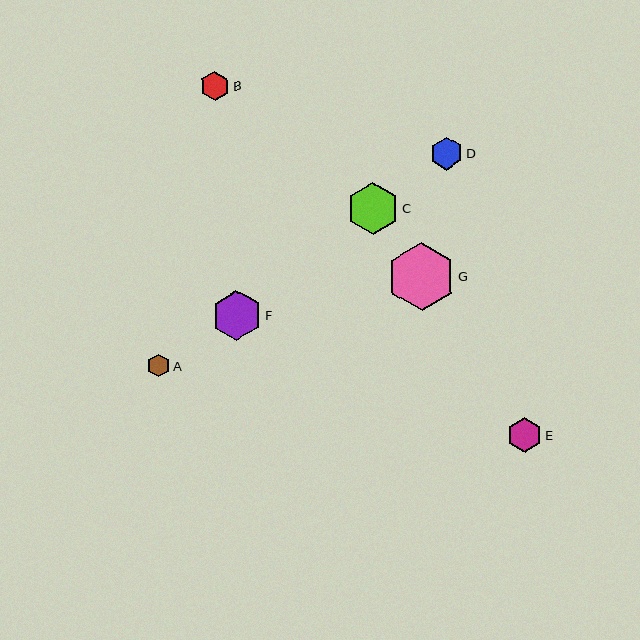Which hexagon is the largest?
Hexagon G is the largest with a size of approximately 68 pixels.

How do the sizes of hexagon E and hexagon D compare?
Hexagon E and hexagon D are approximately the same size.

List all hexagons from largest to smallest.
From largest to smallest: G, C, F, E, D, B, A.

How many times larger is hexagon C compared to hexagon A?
Hexagon C is approximately 2.3 times the size of hexagon A.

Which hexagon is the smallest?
Hexagon A is the smallest with a size of approximately 23 pixels.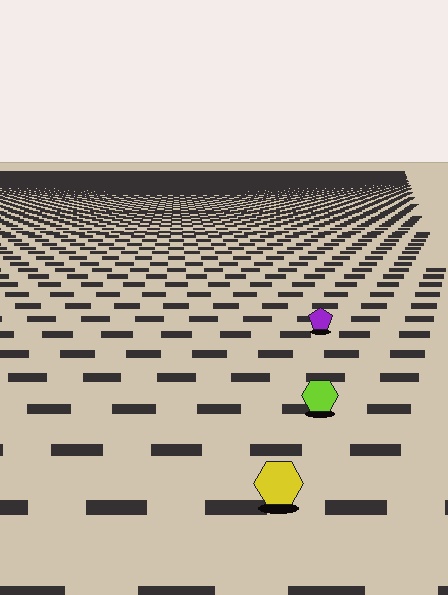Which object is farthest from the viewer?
The purple pentagon is farthest from the viewer. It appears smaller and the ground texture around it is denser.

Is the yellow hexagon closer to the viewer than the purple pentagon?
Yes. The yellow hexagon is closer — you can tell from the texture gradient: the ground texture is coarser near it.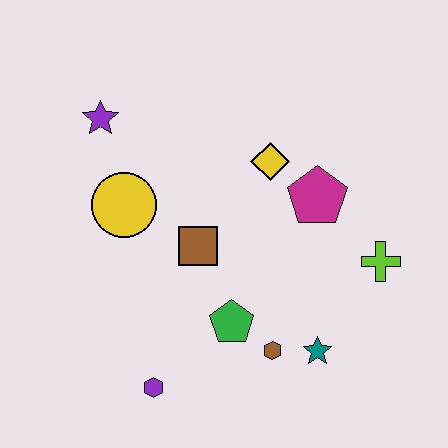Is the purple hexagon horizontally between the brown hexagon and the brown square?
No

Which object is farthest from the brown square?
The lime cross is farthest from the brown square.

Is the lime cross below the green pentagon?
No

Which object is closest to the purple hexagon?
The green pentagon is closest to the purple hexagon.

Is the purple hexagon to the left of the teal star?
Yes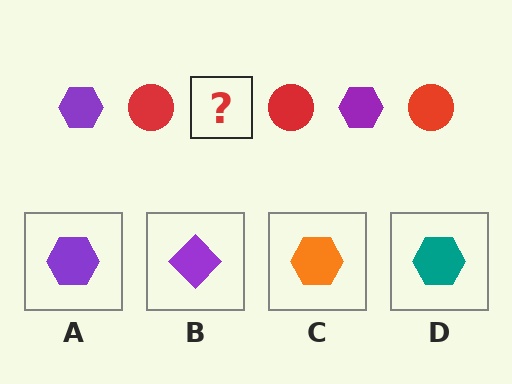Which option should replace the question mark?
Option A.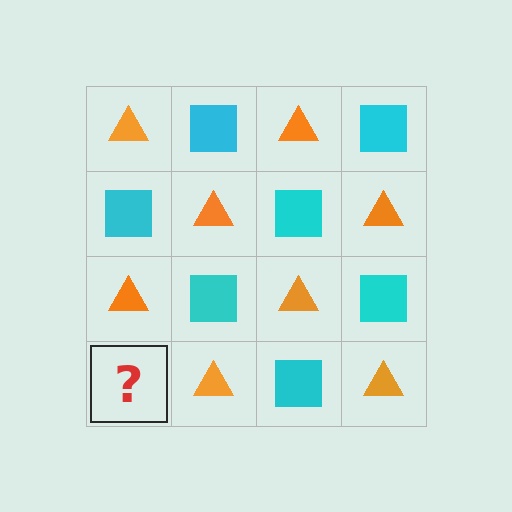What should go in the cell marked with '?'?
The missing cell should contain a cyan square.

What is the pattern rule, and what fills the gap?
The rule is that it alternates orange triangle and cyan square in a checkerboard pattern. The gap should be filled with a cyan square.